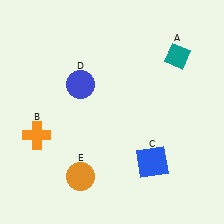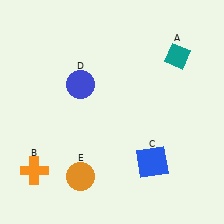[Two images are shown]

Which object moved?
The orange cross (B) moved down.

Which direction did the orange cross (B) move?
The orange cross (B) moved down.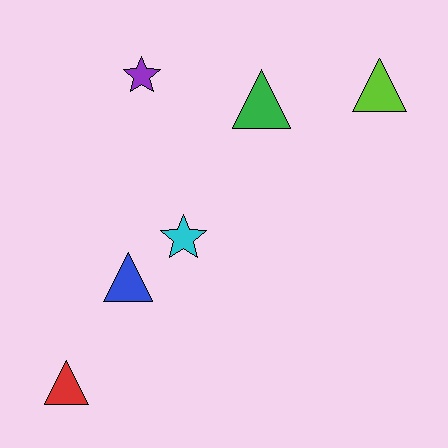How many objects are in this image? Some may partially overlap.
There are 6 objects.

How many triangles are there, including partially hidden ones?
There are 4 triangles.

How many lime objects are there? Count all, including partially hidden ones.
There is 1 lime object.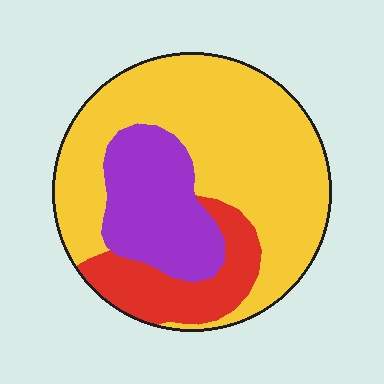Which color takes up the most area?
Yellow, at roughly 60%.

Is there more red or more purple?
Purple.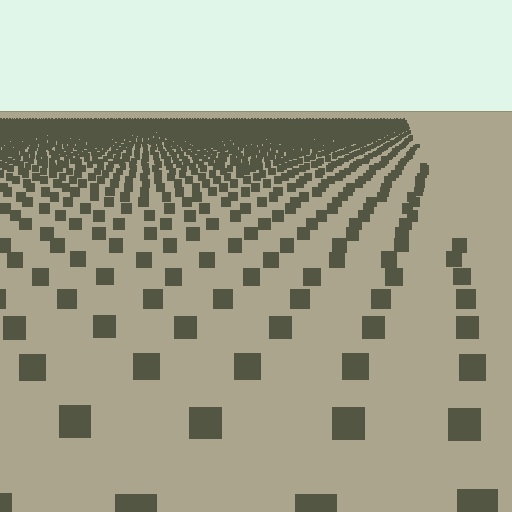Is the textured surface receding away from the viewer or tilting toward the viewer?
The surface is receding away from the viewer. Texture elements get smaller and denser toward the top.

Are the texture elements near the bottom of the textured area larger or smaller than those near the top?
Larger. Near the bottom, elements are closer to the viewer and appear at a bigger on-screen size.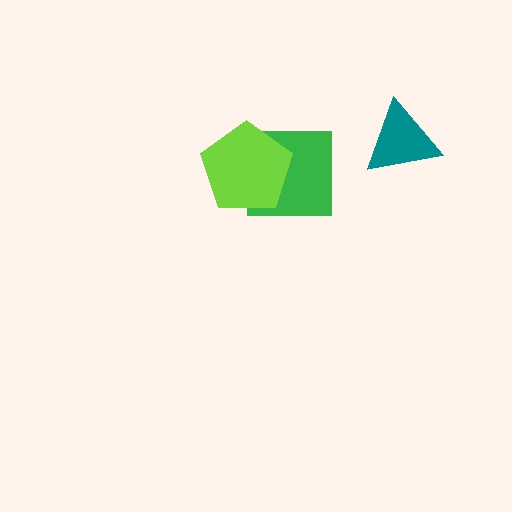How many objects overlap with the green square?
1 object overlaps with the green square.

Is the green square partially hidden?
Yes, it is partially covered by another shape.